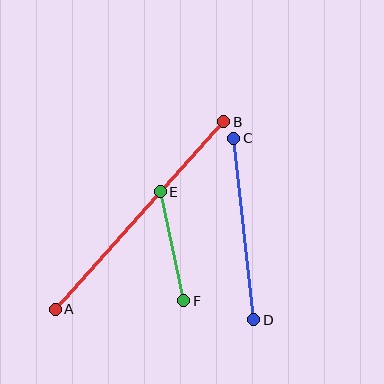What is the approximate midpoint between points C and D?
The midpoint is at approximately (244, 229) pixels.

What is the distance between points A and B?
The distance is approximately 252 pixels.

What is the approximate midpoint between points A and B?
The midpoint is at approximately (140, 215) pixels.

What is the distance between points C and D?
The distance is approximately 182 pixels.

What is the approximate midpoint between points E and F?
The midpoint is at approximately (172, 246) pixels.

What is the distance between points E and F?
The distance is approximately 111 pixels.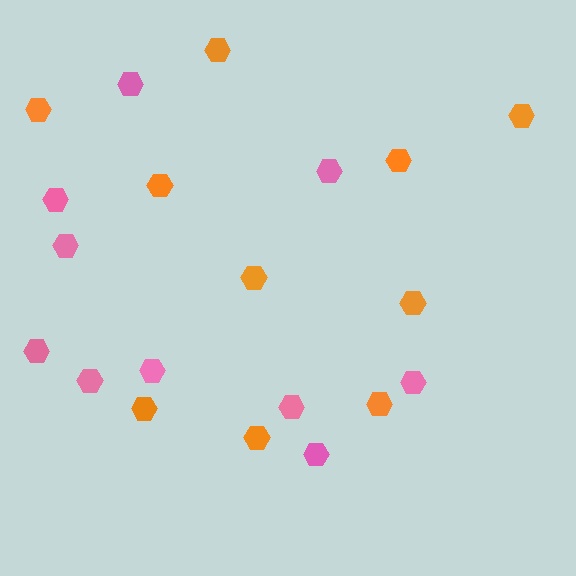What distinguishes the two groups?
There are 2 groups: one group of pink hexagons (10) and one group of orange hexagons (10).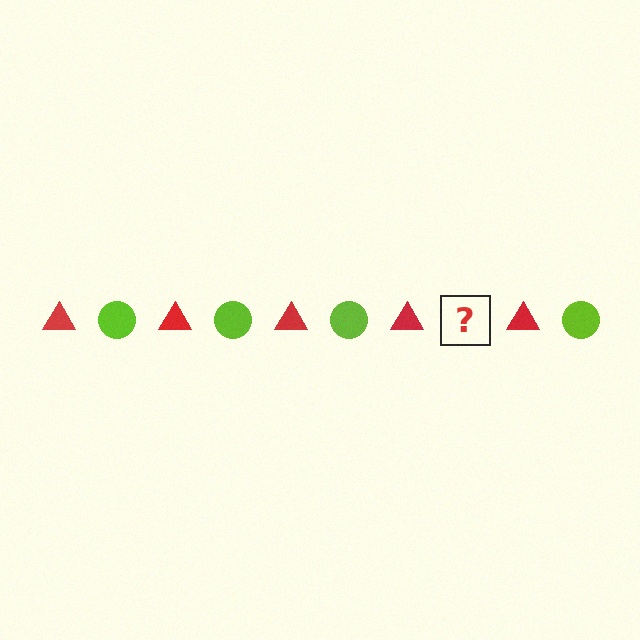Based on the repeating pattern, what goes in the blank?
The blank should be a lime circle.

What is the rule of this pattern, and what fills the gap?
The rule is that the pattern alternates between red triangle and lime circle. The gap should be filled with a lime circle.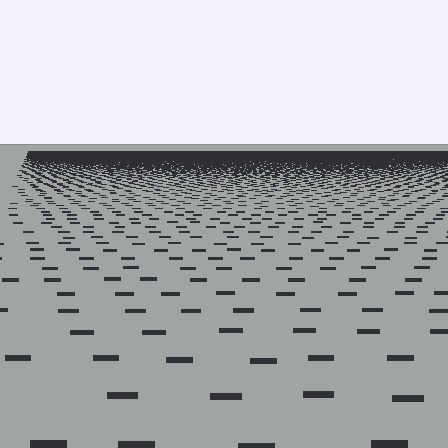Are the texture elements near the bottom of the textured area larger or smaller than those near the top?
Larger. Near the bottom, elements are closer to the viewer and appear at a bigger on-screen size.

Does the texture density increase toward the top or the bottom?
Density increases toward the top.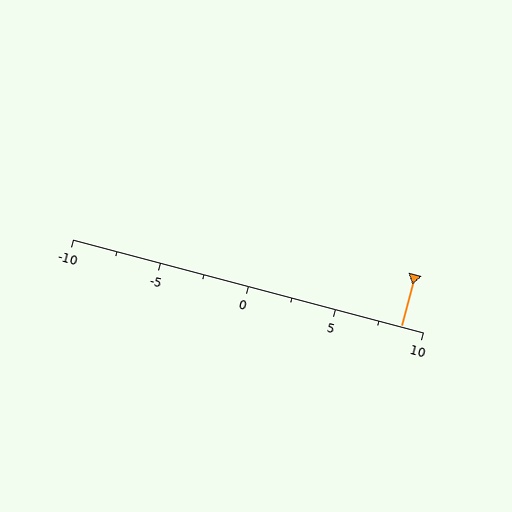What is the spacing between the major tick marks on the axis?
The major ticks are spaced 5 apart.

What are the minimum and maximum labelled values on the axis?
The axis runs from -10 to 10.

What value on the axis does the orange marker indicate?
The marker indicates approximately 8.8.